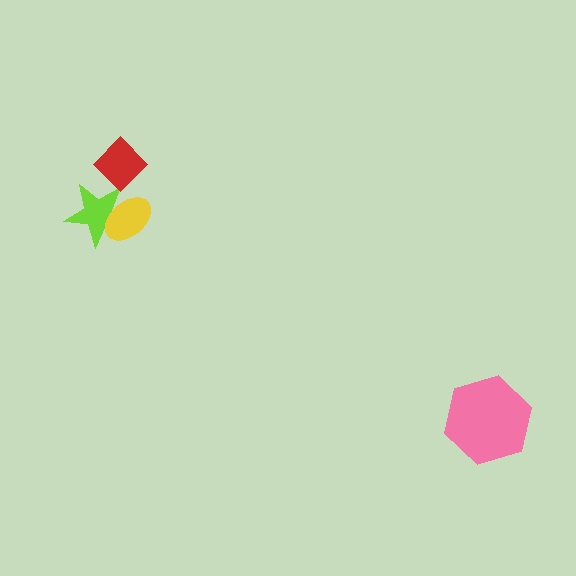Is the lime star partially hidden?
Yes, it is partially covered by another shape.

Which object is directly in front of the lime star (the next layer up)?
The yellow ellipse is directly in front of the lime star.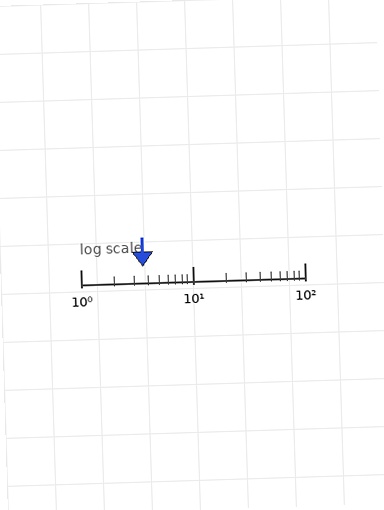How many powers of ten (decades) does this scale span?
The scale spans 2 decades, from 1 to 100.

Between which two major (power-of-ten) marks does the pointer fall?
The pointer is between 1 and 10.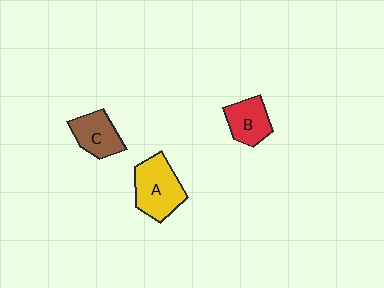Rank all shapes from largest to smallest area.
From largest to smallest: A (yellow), C (brown), B (red).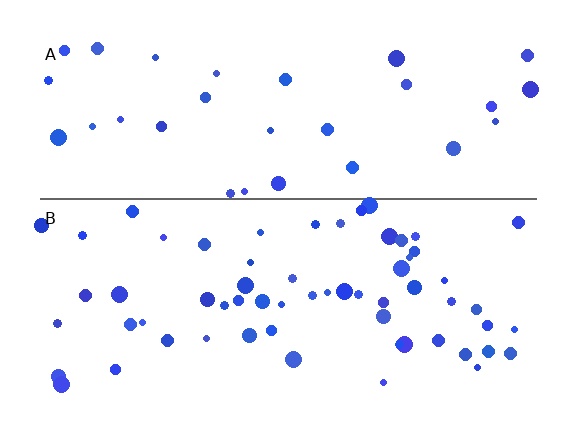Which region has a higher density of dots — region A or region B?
B (the bottom).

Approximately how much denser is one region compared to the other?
Approximately 2.0× — region B over region A.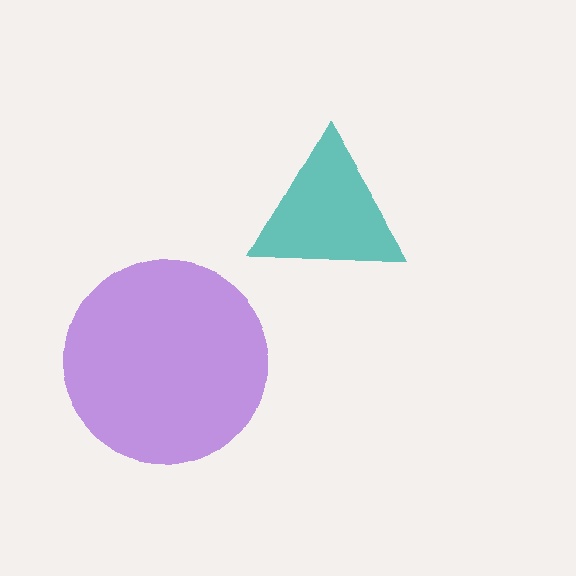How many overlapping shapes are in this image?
There are 2 overlapping shapes in the image.